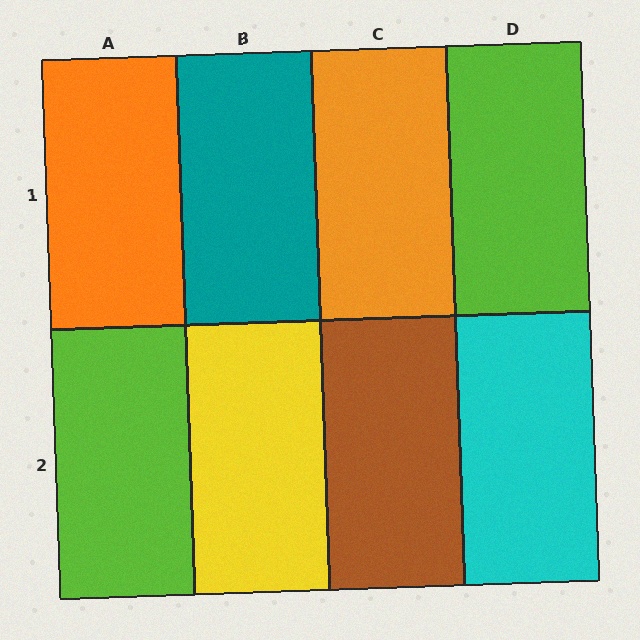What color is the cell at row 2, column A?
Lime.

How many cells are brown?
1 cell is brown.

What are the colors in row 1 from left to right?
Orange, teal, orange, lime.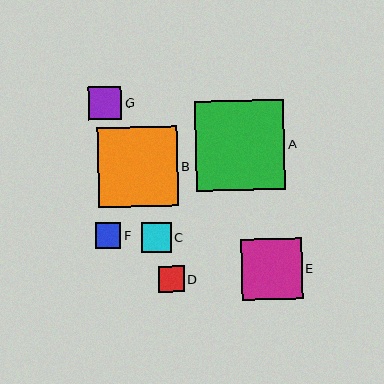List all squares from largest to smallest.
From largest to smallest: A, B, E, G, C, D, F.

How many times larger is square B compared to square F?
Square B is approximately 3.1 times the size of square F.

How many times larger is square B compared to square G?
Square B is approximately 2.4 times the size of square G.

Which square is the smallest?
Square F is the smallest with a size of approximately 25 pixels.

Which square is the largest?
Square A is the largest with a size of approximately 90 pixels.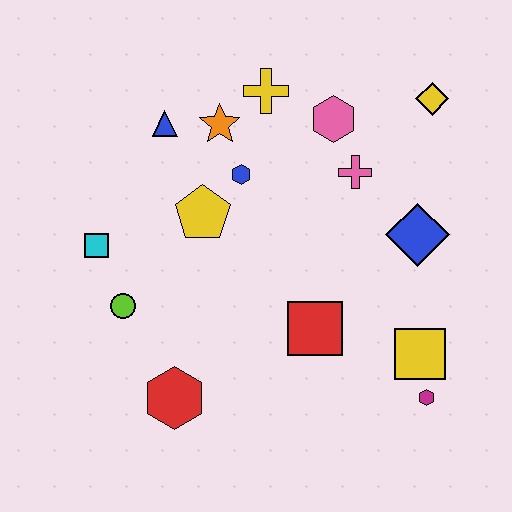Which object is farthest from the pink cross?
The red hexagon is farthest from the pink cross.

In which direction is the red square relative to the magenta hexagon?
The red square is to the left of the magenta hexagon.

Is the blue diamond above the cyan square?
Yes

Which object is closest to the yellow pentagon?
The blue hexagon is closest to the yellow pentagon.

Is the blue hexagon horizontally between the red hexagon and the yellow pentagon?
No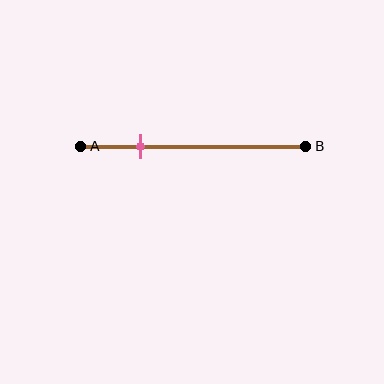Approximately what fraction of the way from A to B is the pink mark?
The pink mark is approximately 25% of the way from A to B.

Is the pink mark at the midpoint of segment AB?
No, the mark is at about 25% from A, not at the 50% midpoint.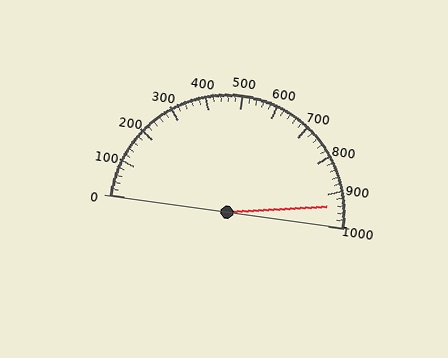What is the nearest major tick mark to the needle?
The nearest major tick mark is 900.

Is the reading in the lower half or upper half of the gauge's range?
The reading is in the upper half of the range (0 to 1000).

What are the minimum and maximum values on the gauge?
The gauge ranges from 0 to 1000.